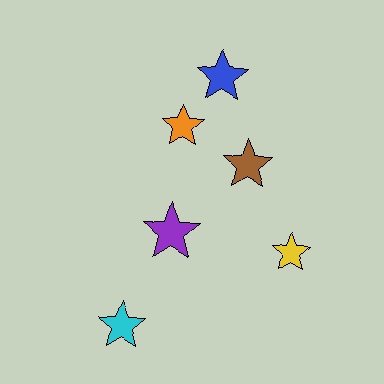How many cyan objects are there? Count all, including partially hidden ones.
There is 1 cyan object.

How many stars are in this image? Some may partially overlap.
There are 6 stars.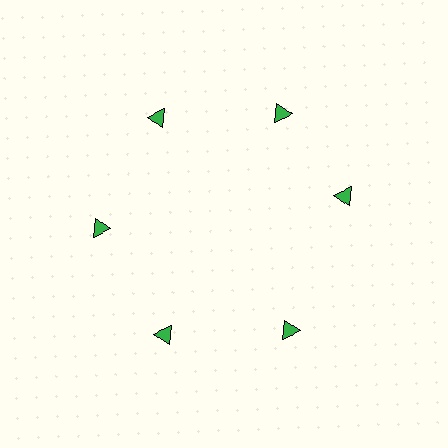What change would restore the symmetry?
The symmetry would be restored by rotating it back into even spacing with its neighbors so that all 6 triangles sit at equal angles and equal distance from the center.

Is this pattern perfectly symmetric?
No. The 6 green triangles are arranged in a ring, but one element near the 3 o'clock position is rotated out of alignment along the ring, breaking the 6-fold rotational symmetry.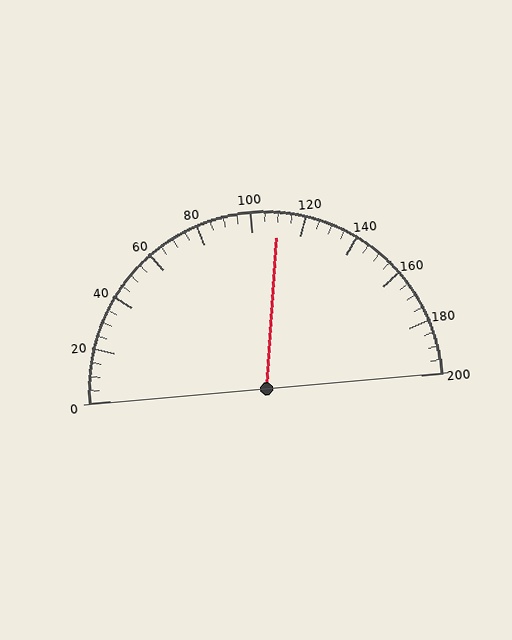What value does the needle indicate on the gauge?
The needle indicates approximately 110.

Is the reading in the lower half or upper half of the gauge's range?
The reading is in the upper half of the range (0 to 200).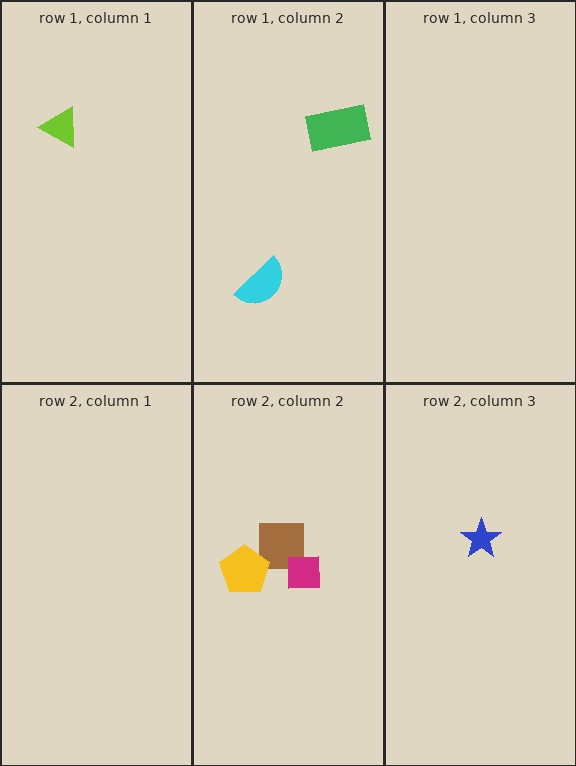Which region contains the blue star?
The row 2, column 3 region.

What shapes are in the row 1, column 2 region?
The cyan semicircle, the green rectangle.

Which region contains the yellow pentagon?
The row 2, column 2 region.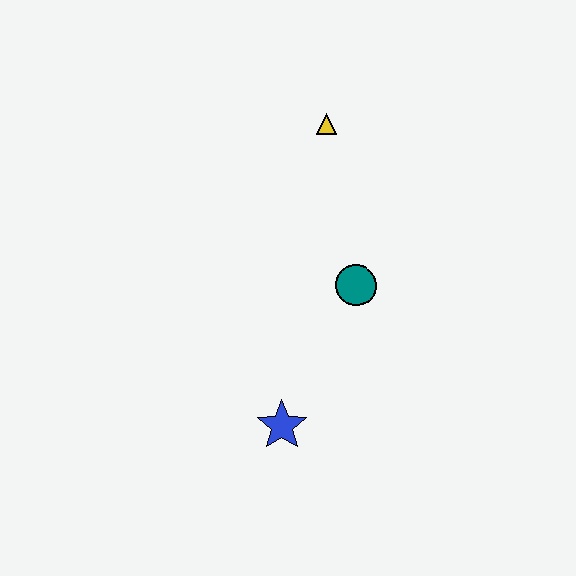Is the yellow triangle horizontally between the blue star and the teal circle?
Yes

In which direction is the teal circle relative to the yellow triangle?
The teal circle is below the yellow triangle.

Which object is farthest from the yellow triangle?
The blue star is farthest from the yellow triangle.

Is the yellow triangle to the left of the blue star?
No